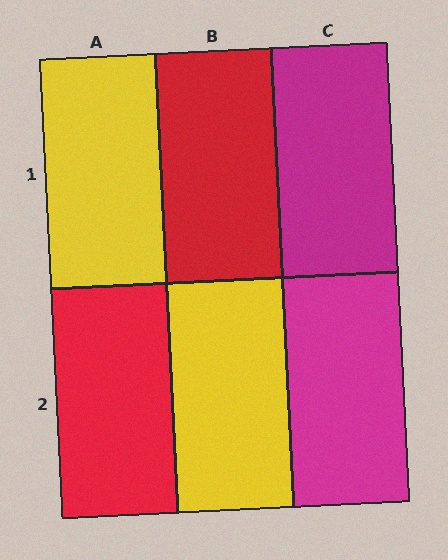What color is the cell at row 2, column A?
Red.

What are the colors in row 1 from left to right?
Yellow, red, magenta.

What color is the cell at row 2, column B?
Yellow.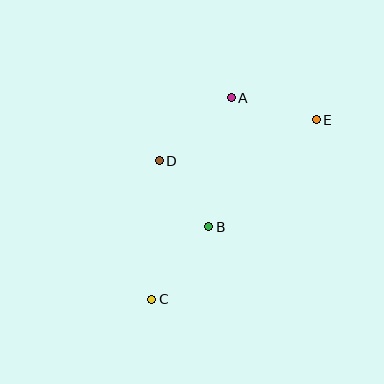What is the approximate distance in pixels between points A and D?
The distance between A and D is approximately 95 pixels.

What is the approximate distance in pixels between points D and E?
The distance between D and E is approximately 162 pixels.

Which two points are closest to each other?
Points B and D are closest to each other.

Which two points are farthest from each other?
Points C and E are farthest from each other.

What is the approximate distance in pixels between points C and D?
The distance between C and D is approximately 139 pixels.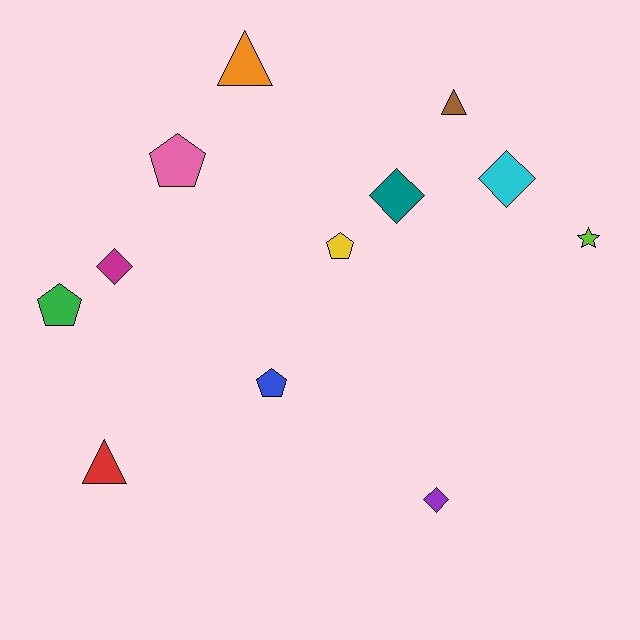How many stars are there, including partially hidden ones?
There is 1 star.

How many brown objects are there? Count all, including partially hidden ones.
There is 1 brown object.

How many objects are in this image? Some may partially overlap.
There are 12 objects.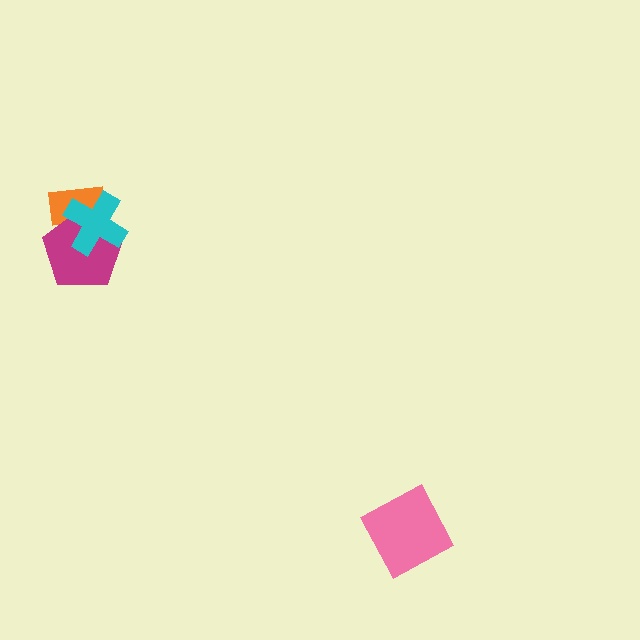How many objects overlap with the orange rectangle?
2 objects overlap with the orange rectangle.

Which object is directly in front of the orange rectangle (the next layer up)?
The magenta pentagon is directly in front of the orange rectangle.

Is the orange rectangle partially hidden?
Yes, it is partially covered by another shape.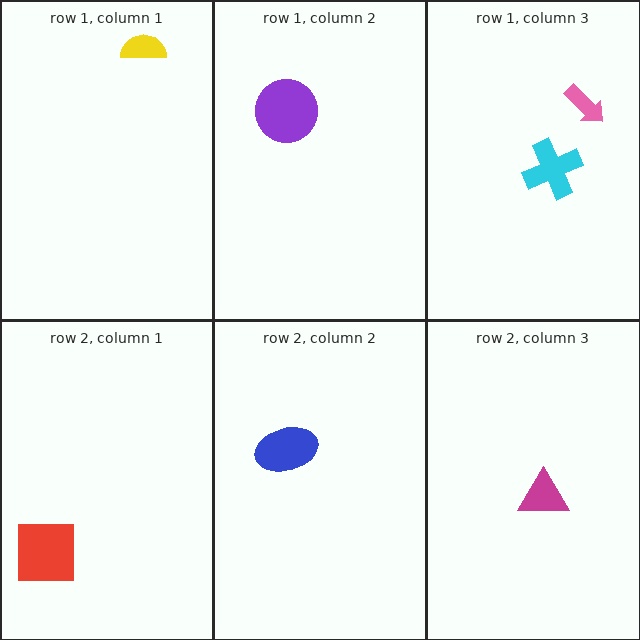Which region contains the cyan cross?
The row 1, column 3 region.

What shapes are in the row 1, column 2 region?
The purple circle.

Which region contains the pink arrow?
The row 1, column 3 region.